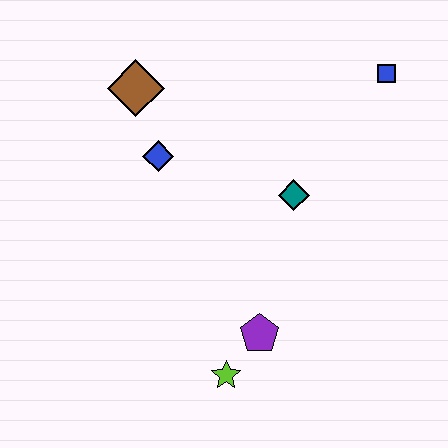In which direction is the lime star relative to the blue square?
The lime star is below the blue square.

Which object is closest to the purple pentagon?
The lime star is closest to the purple pentagon.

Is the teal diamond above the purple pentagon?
Yes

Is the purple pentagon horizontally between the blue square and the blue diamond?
Yes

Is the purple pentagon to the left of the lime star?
No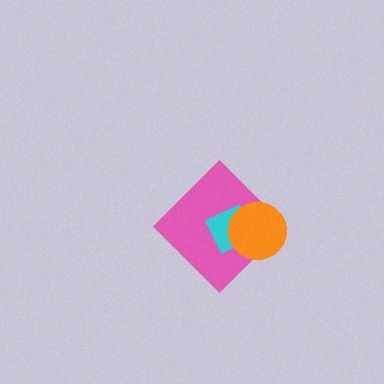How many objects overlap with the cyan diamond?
2 objects overlap with the cyan diamond.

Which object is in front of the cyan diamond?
The orange circle is in front of the cyan diamond.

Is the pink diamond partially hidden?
Yes, it is partially covered by another shape.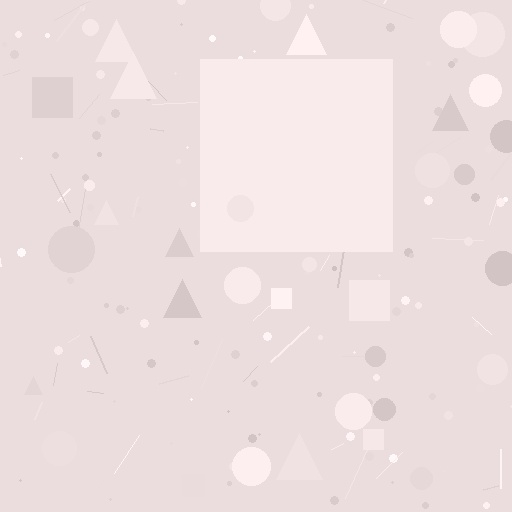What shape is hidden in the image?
A square is hidden in the image.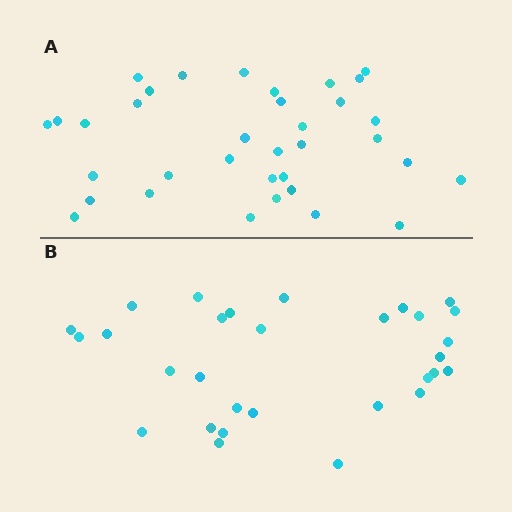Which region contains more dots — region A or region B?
Region A (the top region) has more dots.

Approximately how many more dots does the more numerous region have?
Region A has about 5 more dots than region B.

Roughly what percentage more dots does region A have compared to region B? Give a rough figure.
About 15% more.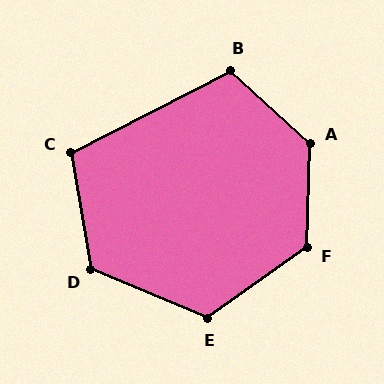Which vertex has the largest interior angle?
A, at approximately 131 degrees.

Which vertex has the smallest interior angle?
C, at approximately 107 degrees.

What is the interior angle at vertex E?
Approximately 122 degrees (obtuse).